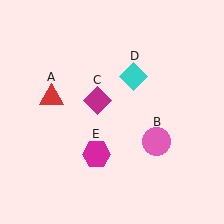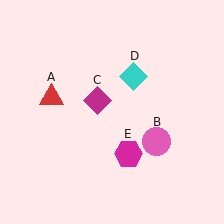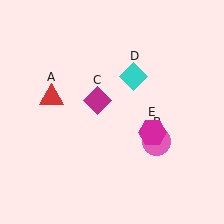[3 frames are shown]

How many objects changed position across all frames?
1 object changed position: magenta hexagon (object E).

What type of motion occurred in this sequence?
The magenta hexagon (object E) rotated counterclockwise around the center of the scene.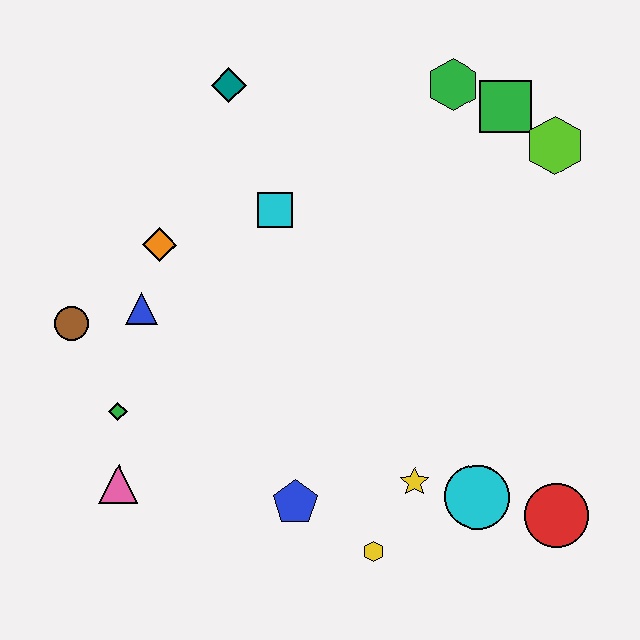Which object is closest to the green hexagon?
The green square is closest to the green hexagon.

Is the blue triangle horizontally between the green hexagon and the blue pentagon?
No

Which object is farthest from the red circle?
The teal diamond is farthest from the red circle.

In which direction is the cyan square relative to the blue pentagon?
The cyan square is above the blue pentagon.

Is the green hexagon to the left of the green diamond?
No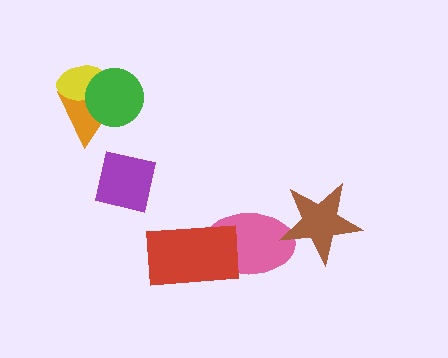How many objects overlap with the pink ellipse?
2 objects overlap with the pink ellipse.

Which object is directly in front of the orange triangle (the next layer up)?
The yellow ellipse is directly in front of the orange triangle.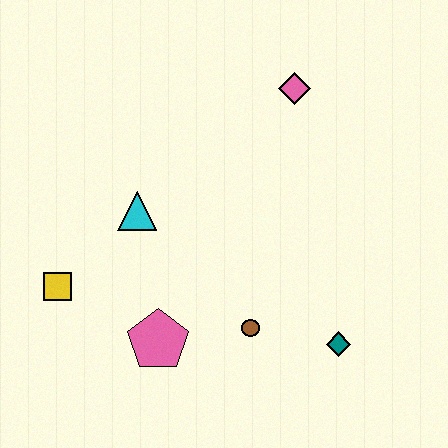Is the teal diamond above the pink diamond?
No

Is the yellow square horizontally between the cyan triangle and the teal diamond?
No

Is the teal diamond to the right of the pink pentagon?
Yes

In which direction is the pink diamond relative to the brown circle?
The pink diamond is above the brown circle.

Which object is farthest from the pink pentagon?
The pink diamond is farthest from the pink pentagon.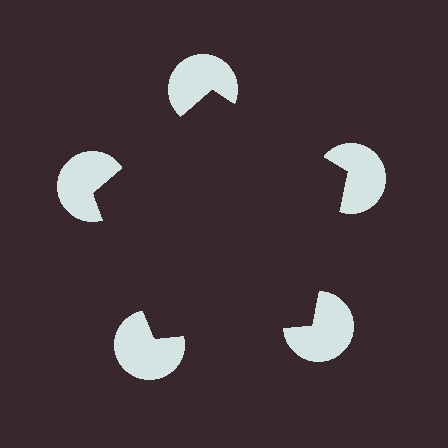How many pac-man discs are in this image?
There are 5 — one at each vertex of the illusory pentagon.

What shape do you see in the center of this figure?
An illusory pentagon — its edges are inferred from the aligned wedge cuts in the pac-man discs, not physically drawn.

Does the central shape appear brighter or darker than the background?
It typically appears slightly darker than the background, even though no actual brightness change is drawn.